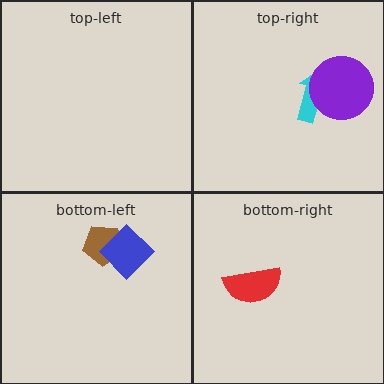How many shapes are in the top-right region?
2.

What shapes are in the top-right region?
The cyan arrow, the purple circle.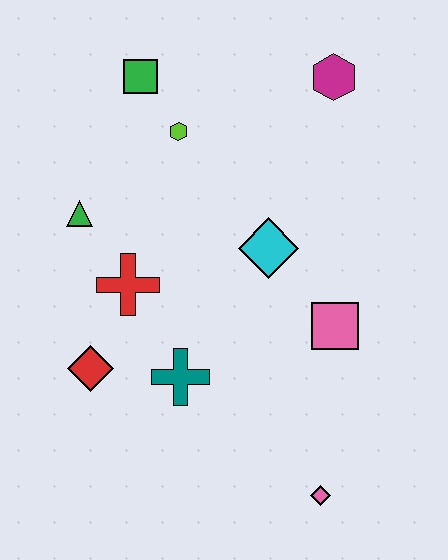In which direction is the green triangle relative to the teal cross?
The green triangle is above the teal cross.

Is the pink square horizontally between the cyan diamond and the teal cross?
No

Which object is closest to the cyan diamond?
The pink square is closest to the cyan diamond.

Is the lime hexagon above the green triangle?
Yes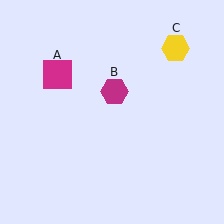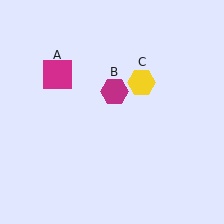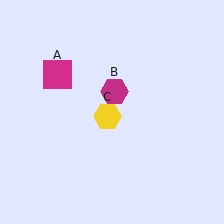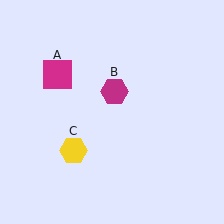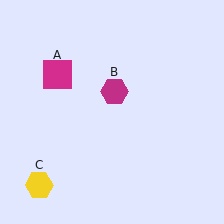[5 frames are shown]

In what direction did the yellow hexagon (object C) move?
The yellow hexagon (object C) moved down and to the left.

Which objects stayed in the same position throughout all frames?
Magenta square (object A) and magenta hexagon (object B) remained stationary.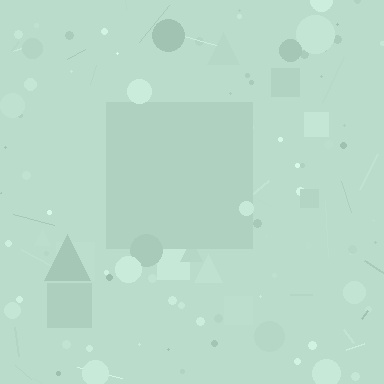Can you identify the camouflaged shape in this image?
The camouflaged shape is a square.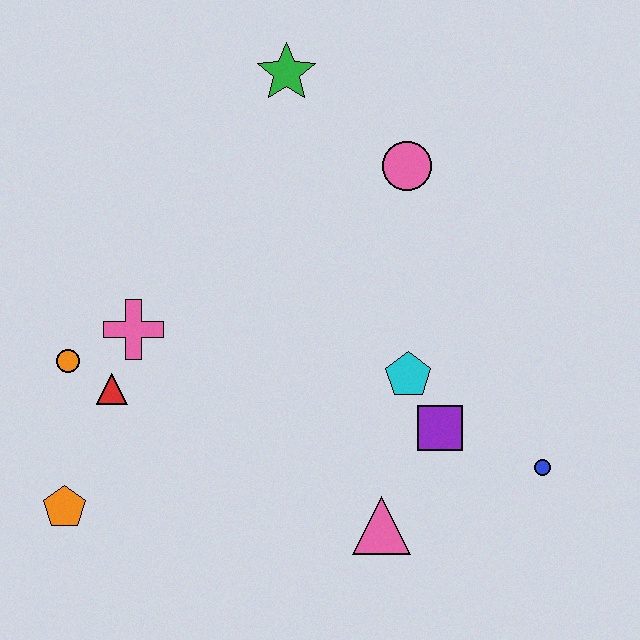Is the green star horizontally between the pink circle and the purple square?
No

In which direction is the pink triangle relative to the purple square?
The pink triangle is below the purple square.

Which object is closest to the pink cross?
The red triangle is closest to the pink cross.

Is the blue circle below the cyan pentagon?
Yes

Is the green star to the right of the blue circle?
No